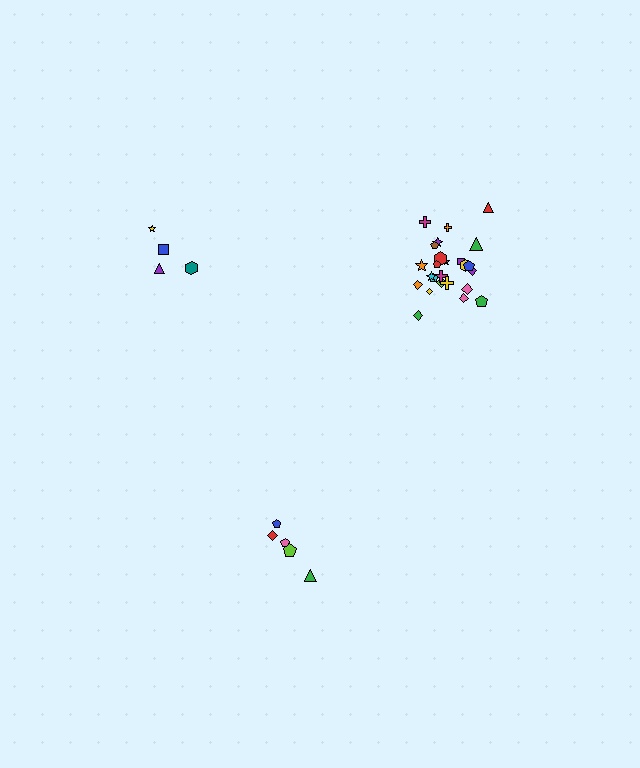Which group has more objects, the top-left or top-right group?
The top-right group.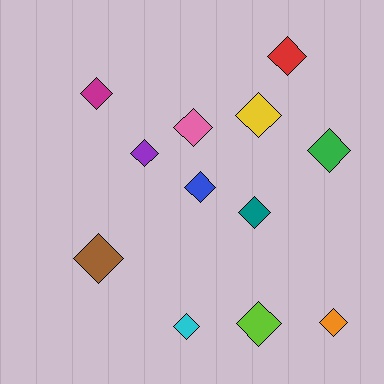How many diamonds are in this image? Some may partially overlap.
There are 12 diamonds.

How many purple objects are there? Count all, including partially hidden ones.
There is 1 purple object.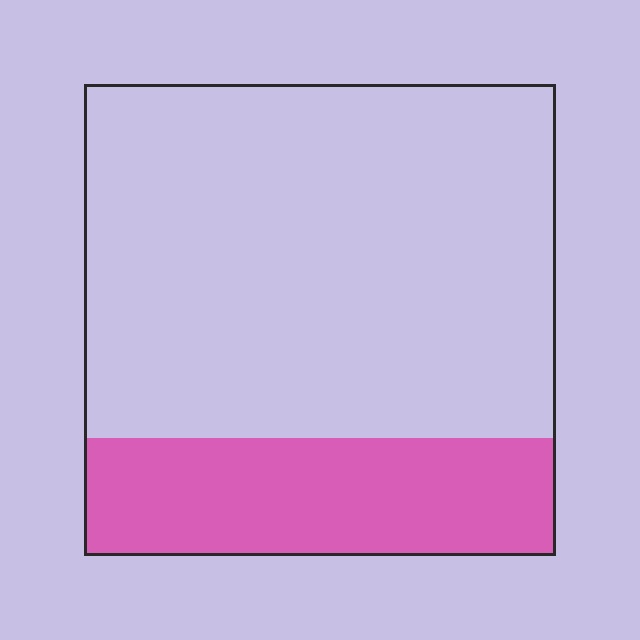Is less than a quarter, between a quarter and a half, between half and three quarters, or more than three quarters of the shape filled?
Between a quarter and a half.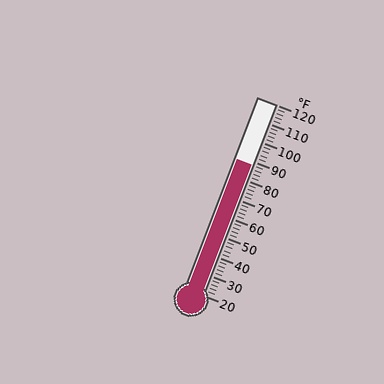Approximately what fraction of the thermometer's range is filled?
The thermometer is filled to approximately 70% of its range.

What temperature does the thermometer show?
The thermometer shows approximately 88°F.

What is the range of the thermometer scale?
The thermometer scale ranges from 20°F to 120°F.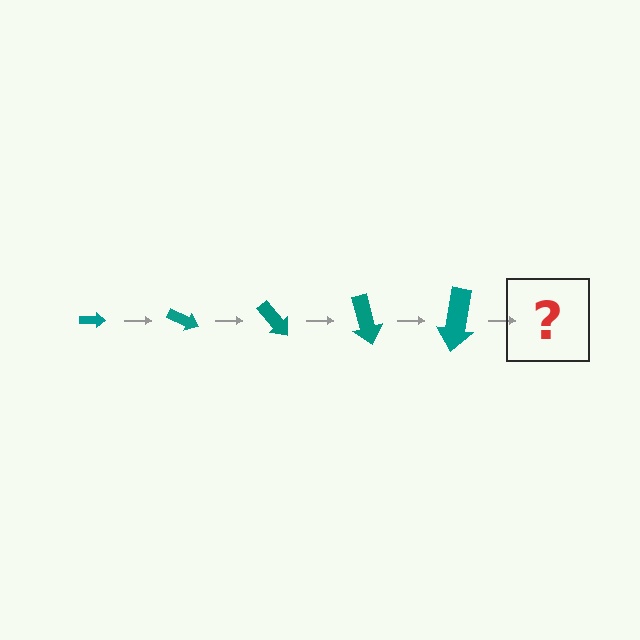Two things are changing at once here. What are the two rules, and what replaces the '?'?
The two rules are that the arrow grows larger each step and it rotates 25 degrees each step. The '?' should be an arrow, larger than the previous one and rotated 125 degrees from the start.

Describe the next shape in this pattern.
It should be an arrow, larger than the previous one and rotated 125 degrees from the start.